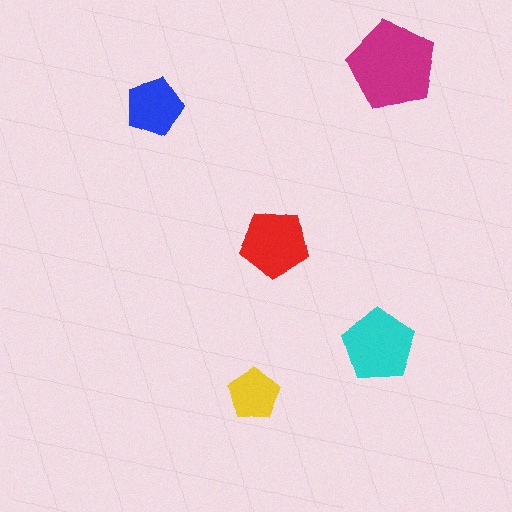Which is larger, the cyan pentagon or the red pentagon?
The cyan one.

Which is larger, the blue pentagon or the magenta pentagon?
The magenta one.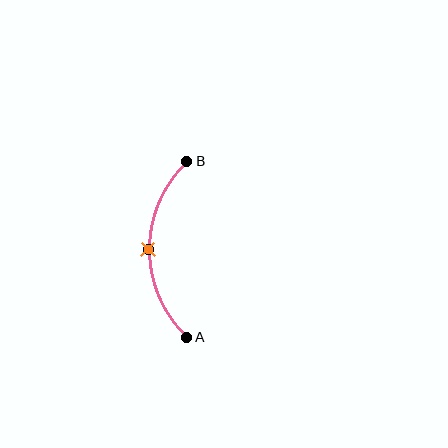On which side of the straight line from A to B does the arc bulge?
The arc bulges to the left of the straight line connecting A and B.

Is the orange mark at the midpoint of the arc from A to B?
Yes. The orange mark lies on the arc at equal arc-length from both A and B — it is the arc midpoint.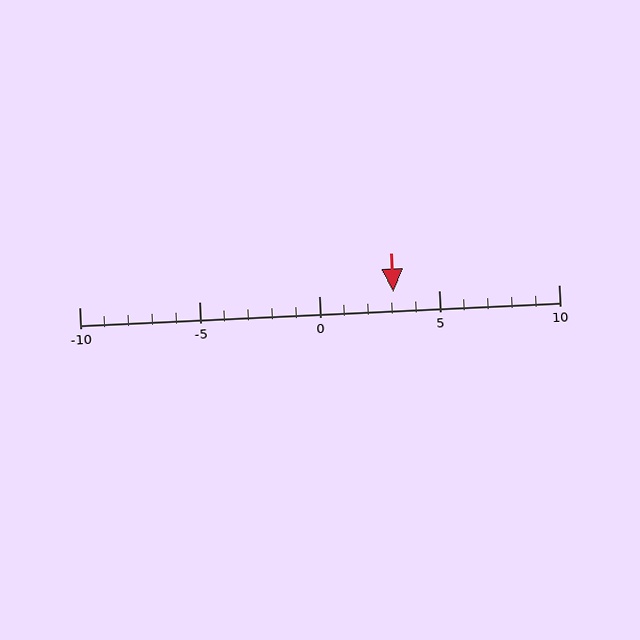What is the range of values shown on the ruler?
The ruler shows values from -10 to 10.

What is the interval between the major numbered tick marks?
The major tick marks are spaced 5 units apart.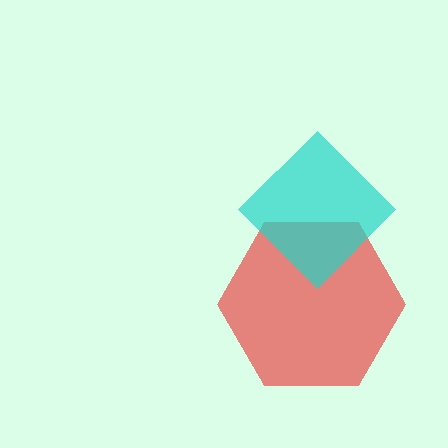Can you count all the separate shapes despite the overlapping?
Yes, there are 2 separate shapes.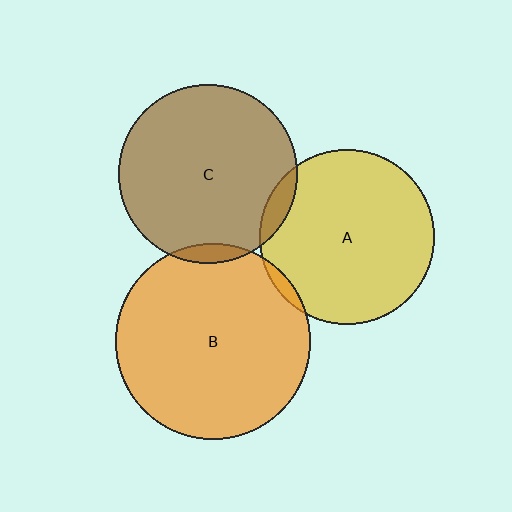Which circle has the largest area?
Circle B (orange).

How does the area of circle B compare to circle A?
Approximately 1.3 times.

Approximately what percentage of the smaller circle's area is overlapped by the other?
Approximately 5%.